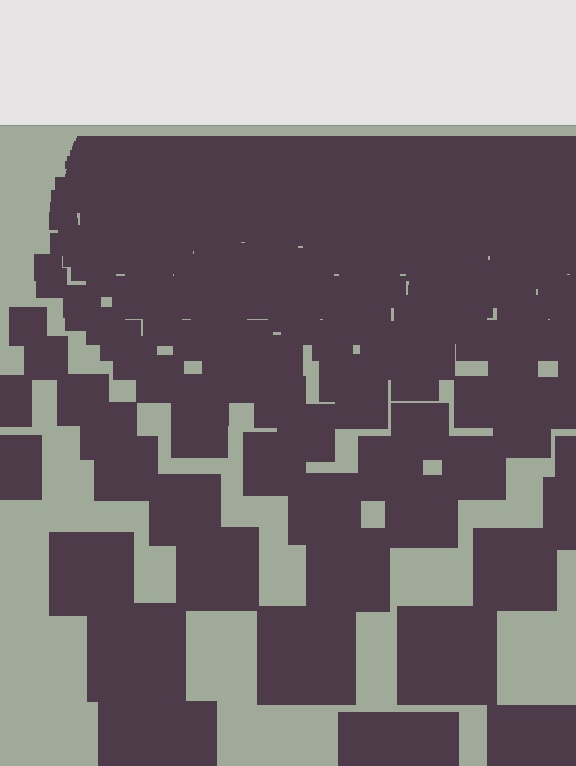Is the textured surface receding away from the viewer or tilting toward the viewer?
The surface is receding away from the viewer. Texture elements get smaller and denser toward the top.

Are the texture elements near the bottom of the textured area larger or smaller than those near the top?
Larger. Near the bottom, elements are closer to the viewer and appear at a bigger on-screen size.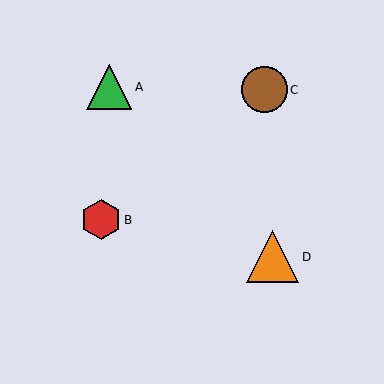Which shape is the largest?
The orange triangle (labeled D) is the largest.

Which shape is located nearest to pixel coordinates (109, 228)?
The red hexagon (labeled B) at (101, 220) is nearest to that location.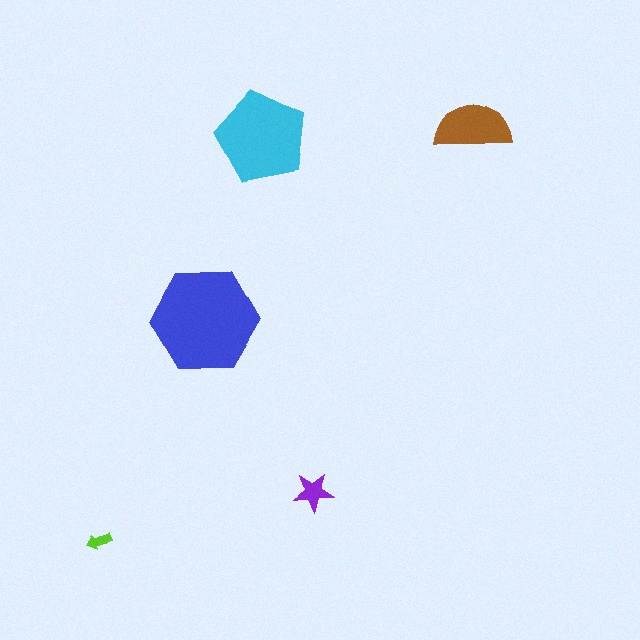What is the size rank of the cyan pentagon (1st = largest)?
2nd.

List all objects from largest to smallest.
The blue hexagon, the cyan pentagon, the brown semicircle, the purple star, the lime arrow.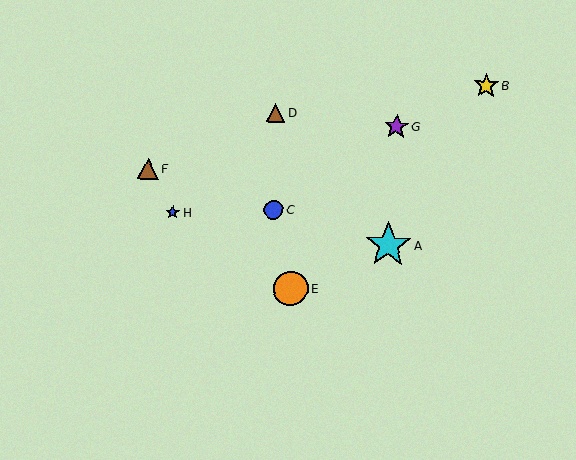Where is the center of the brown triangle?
The center of the brown triangle is at (275, 113).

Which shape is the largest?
The cyan star (labeled A) is the largest.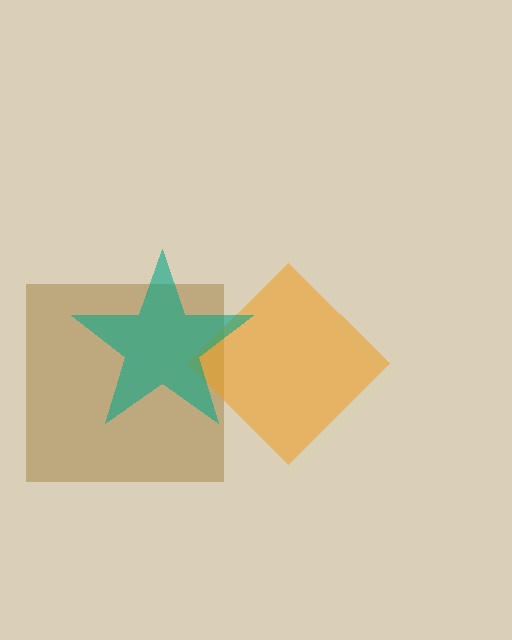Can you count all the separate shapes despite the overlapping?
Yes, there are 3 separate shapes.